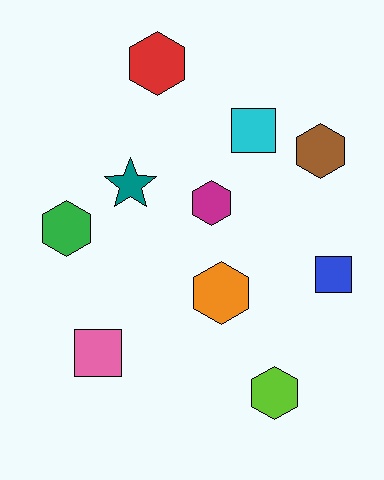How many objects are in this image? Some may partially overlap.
There are 10 objects.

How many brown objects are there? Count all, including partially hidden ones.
There is 1 brown object.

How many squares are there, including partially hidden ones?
There are 3 squares.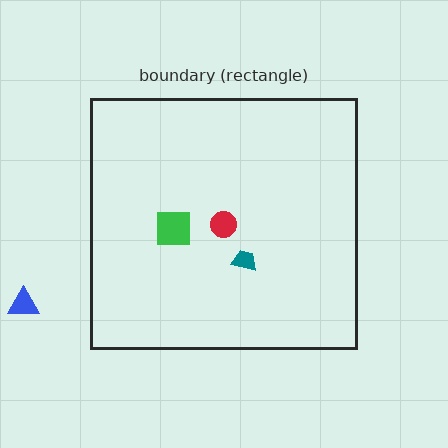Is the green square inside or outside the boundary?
Inside.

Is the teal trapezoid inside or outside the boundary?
Inside.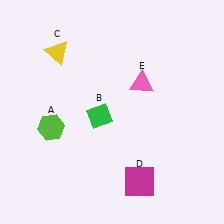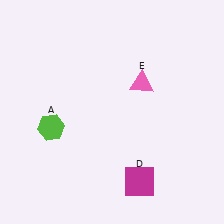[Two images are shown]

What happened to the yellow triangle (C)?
The yellow triangle (C) was removed in Image 2. It was in the top-left area of Image 1.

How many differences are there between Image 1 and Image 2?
There are 2 differences between the two images.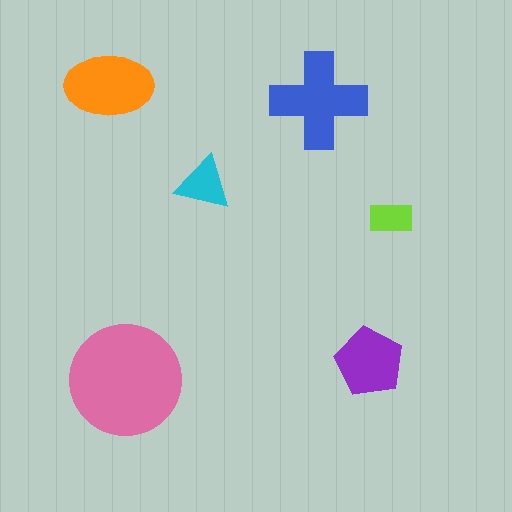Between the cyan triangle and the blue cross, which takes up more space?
The blue cross.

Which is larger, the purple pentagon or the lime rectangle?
The purple pentagon.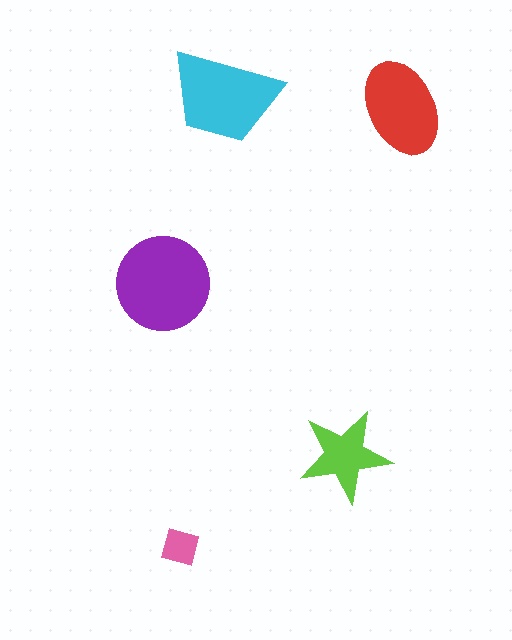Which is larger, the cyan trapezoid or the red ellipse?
The cyan trapezoid.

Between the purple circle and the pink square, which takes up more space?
The purple circle.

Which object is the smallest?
The pink square.